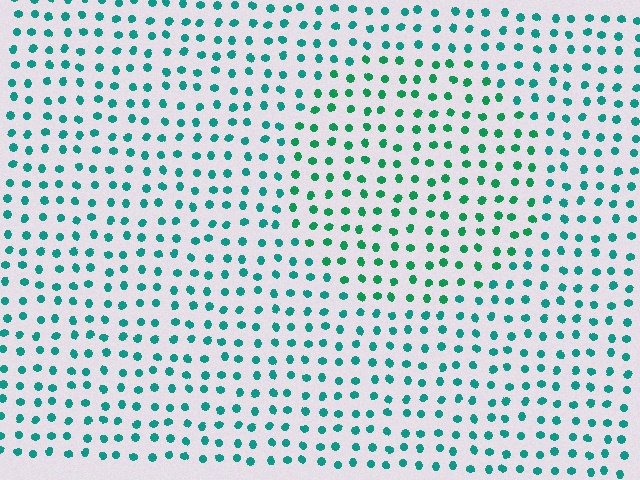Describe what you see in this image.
The image is filled with small teal elements in a uniform arrangement. A circle-shaped region is visible where the elements are tinted to a slightly different hue, forming a subtle color boundary.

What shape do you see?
I see a circle.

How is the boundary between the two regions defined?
The boundary is defined purely by a slight shift in hue (about 24 degrees). Spacing, size, and orientation are identical on both sides.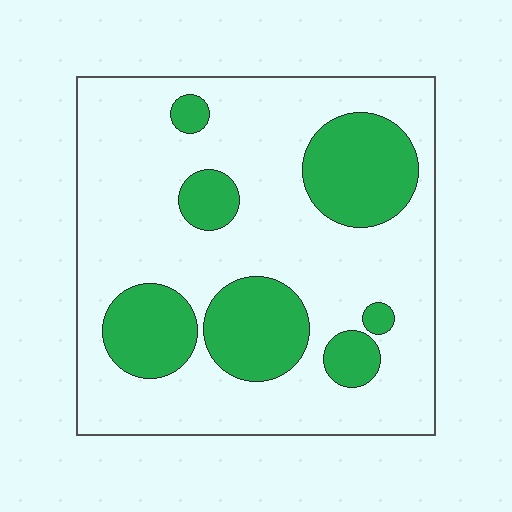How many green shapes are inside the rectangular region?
7.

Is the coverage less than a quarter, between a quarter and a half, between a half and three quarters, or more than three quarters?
Between a quarter and a half.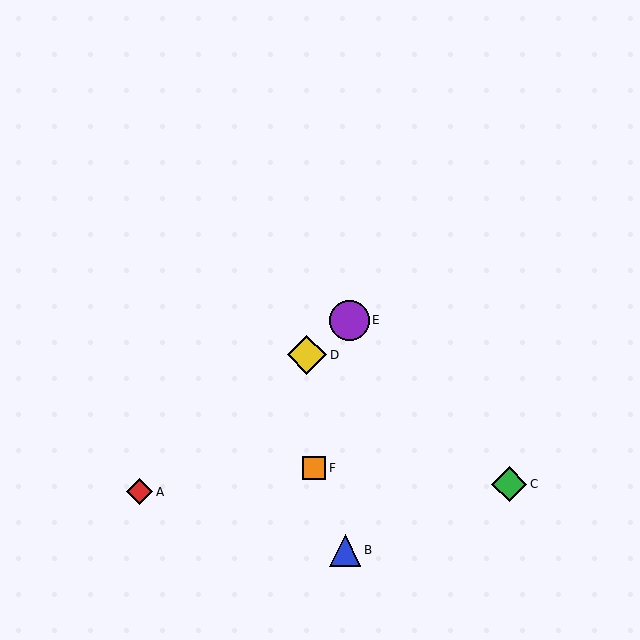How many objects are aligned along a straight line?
3 objects (A, D, E) are aligned along a straight line.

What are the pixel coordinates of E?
Object E is at (349, 320).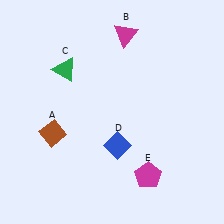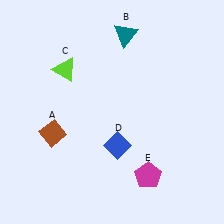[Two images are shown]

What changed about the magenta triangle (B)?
In Image 1, B is magenta. In Image 2, it changed to teal.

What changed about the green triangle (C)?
In Image 1, C is green. In Image 2, it changed to lime.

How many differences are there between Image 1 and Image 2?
There are 2 differences between the two images.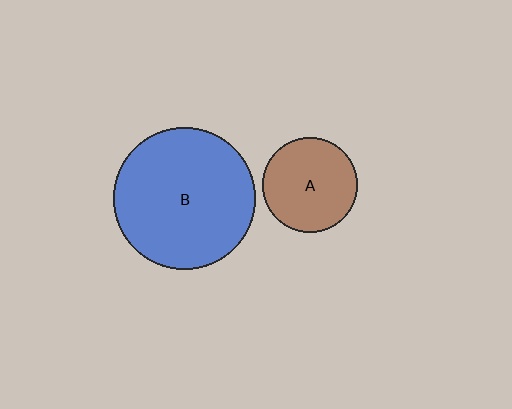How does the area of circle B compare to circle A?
Approximately 2.2 times.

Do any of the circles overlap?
No, none of the circles overlap.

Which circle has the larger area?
Circle B (blue).